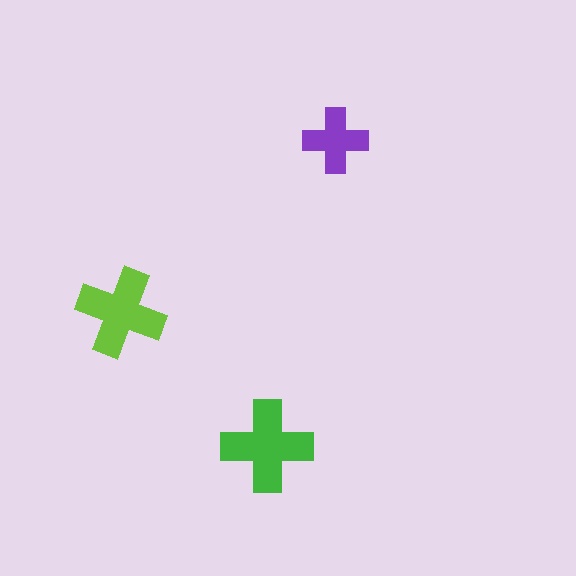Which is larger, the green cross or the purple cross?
The green one.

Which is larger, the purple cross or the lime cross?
The lime one.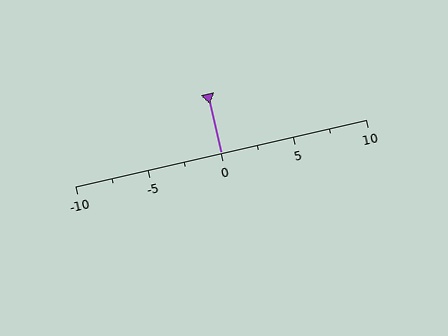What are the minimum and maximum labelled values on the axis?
The axis runs from -10 to 10.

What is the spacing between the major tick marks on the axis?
The major ticks are spaced 5 apart.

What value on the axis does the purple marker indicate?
The marker indicates approximately 0.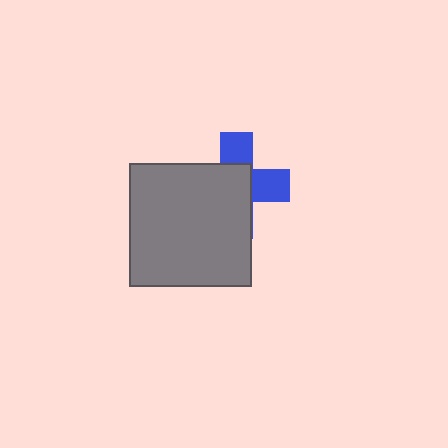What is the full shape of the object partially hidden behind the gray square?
The partially hidden object is a blue cross.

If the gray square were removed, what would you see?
You would see the complete blue cross.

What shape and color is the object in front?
The object in front is a gray square.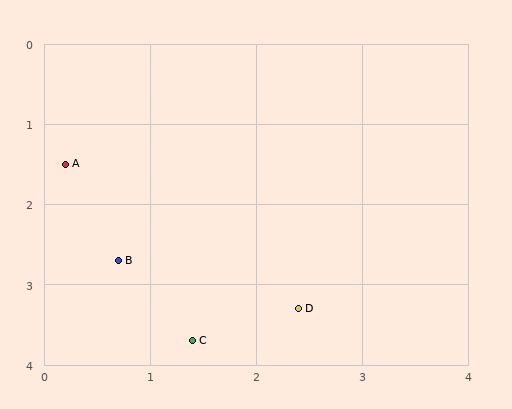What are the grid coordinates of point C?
Point C is at approximately (1.4, 3.7).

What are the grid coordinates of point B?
Point B is at approximately (0.7, 2.7).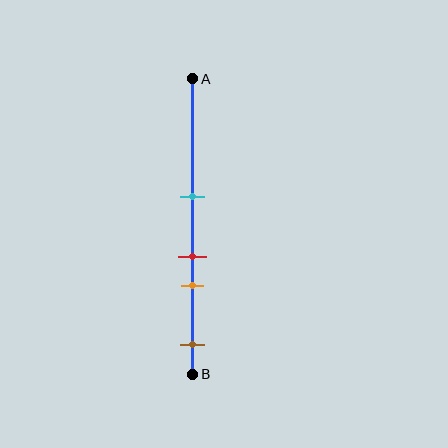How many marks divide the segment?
There are 4 marks dividing the segment.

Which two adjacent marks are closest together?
The red and orange marks are the closest adjacent pair.